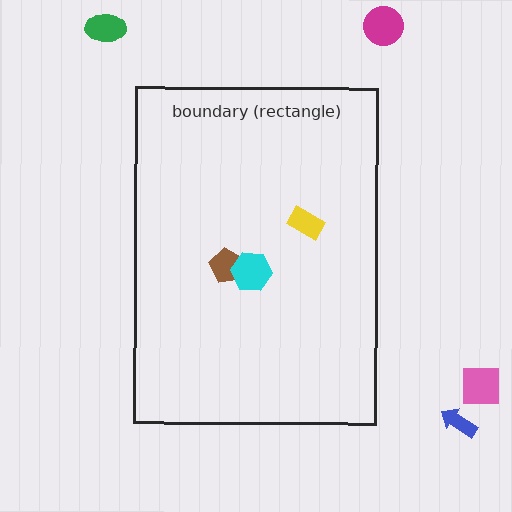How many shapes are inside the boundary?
3 inside, 4 outside.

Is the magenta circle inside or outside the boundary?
Outside.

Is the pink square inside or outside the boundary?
Outside.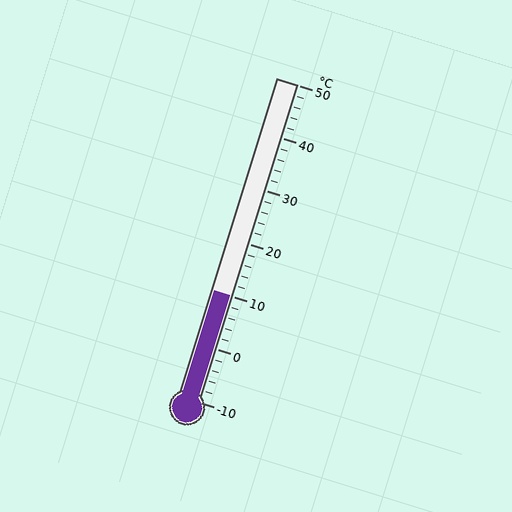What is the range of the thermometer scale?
The thermometer scale ranges from -10°C to 50°C.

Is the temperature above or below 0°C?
The temperature is above 0°C.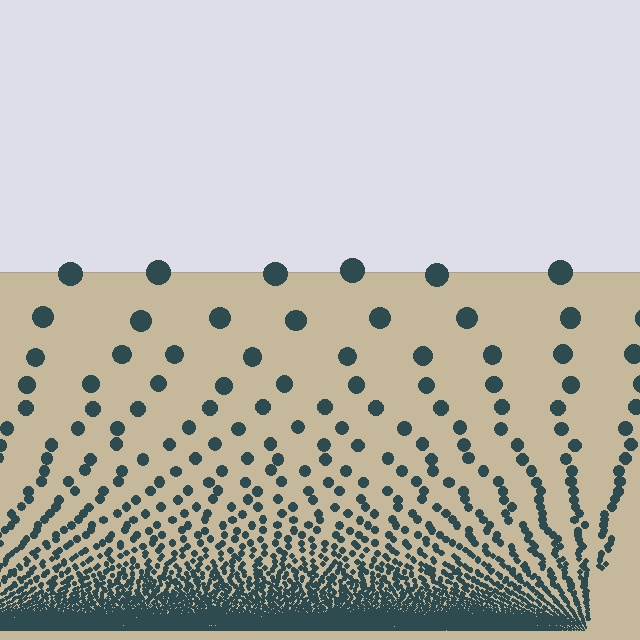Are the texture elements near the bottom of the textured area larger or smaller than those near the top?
Smaller. The gradient is inverted — elements near the bottom are smaller and denser.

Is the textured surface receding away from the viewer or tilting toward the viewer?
The surface appears to tilt toward the viewer. Texture elements get larger and sparser toward the top.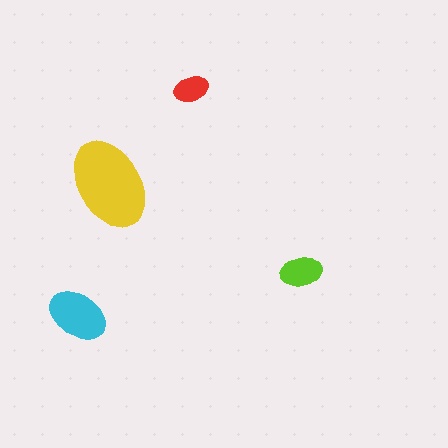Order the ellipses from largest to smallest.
the yellow one, the cyan one, the lime one, the red one.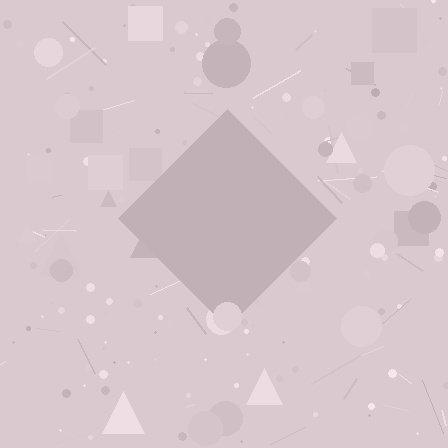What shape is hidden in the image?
A diamond is hidden in the image.